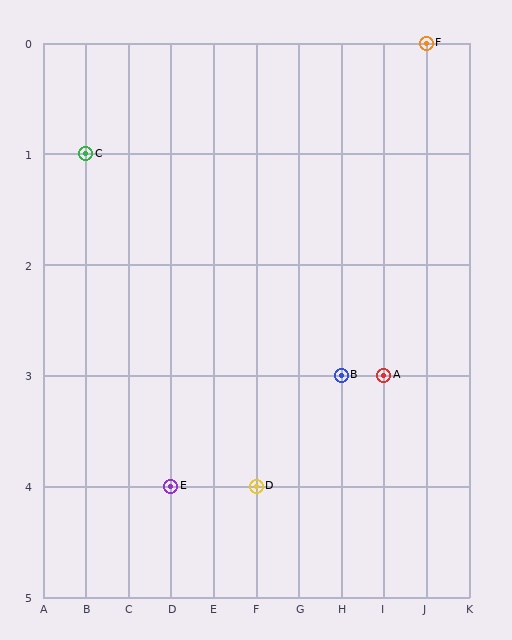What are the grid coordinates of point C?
Point C is at grid coordinates (B, 1).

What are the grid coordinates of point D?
Point D is at grid coordinates (F, 4).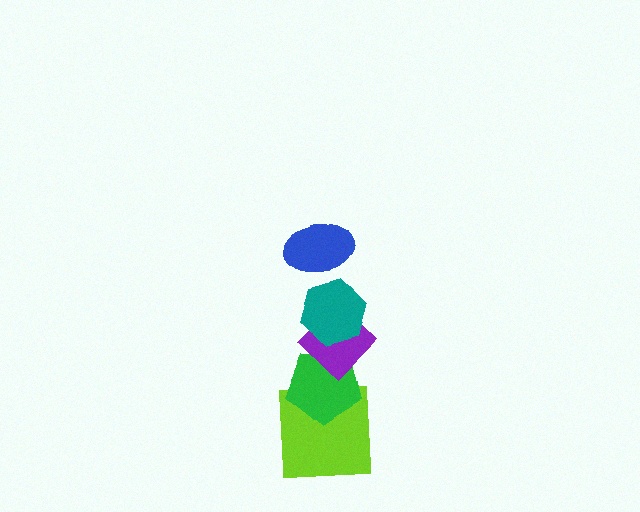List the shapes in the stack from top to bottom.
From top to bottom: the blue ellipse, the teal hexagon, the purple diamond, the green pentagon, the lime square.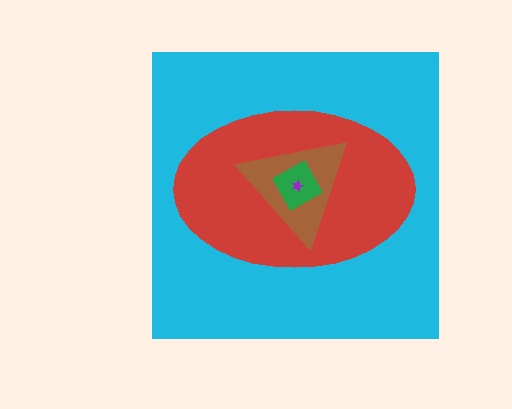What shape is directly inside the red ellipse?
The brown triangle.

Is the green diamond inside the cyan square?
Yes.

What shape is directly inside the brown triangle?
The green diamond.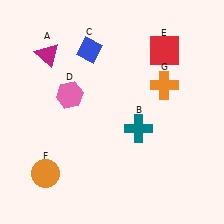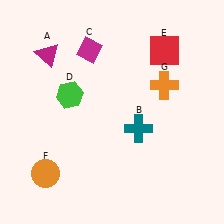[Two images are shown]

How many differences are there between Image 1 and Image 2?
There are 2 differences between the two images.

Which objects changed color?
C changed from blue to magenta. D changed from pink to green.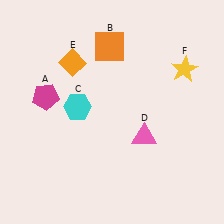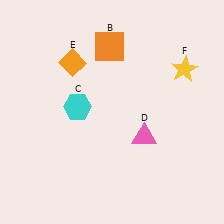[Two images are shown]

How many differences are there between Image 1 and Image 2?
There is 1 difference between the two images.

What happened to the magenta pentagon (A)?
The magenta pentagon (A) was removed in Image 2. It was in the top-left area of Image 1.